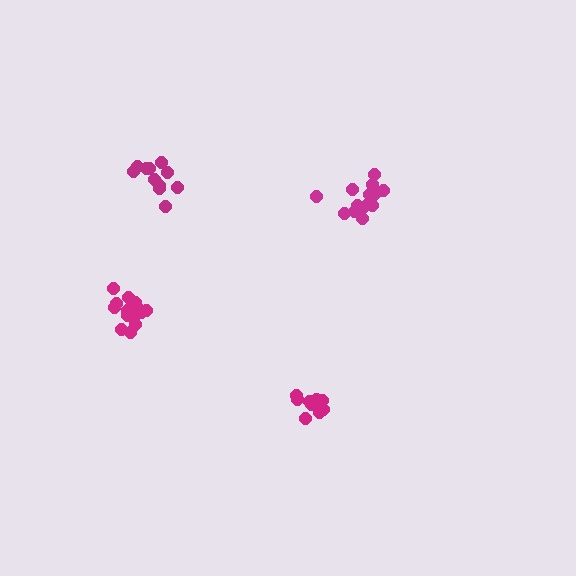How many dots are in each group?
Group 1: 11 dots, Group 2: 10 dots, Group 3: 14 dots, Group 4: 14 dots (49 total).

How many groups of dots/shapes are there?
There are 4 groups.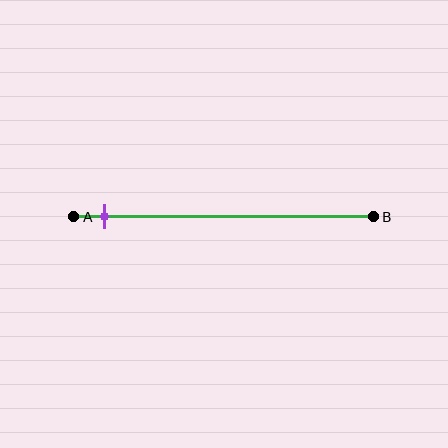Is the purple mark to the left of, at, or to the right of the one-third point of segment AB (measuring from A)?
The purple mark is to the left of the one-third point of segment AB.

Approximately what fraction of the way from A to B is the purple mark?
The purple mark is approximately 10% of the way from A to B.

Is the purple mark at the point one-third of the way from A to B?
No, the mark is at about 10% from A, not at the 33% one-third point.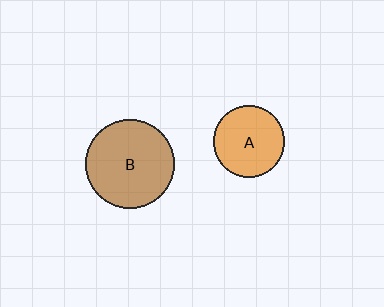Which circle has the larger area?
Circle B (brown).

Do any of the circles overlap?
No, none of the circles overlap.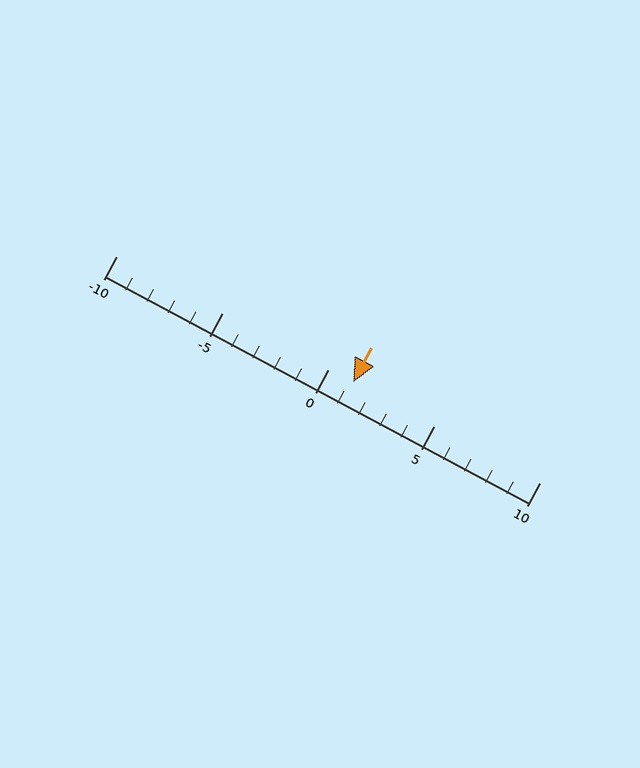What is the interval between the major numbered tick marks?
The major tick marks are spaced 5 units apart.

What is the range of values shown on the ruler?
The ruler shows values from -10 to 10.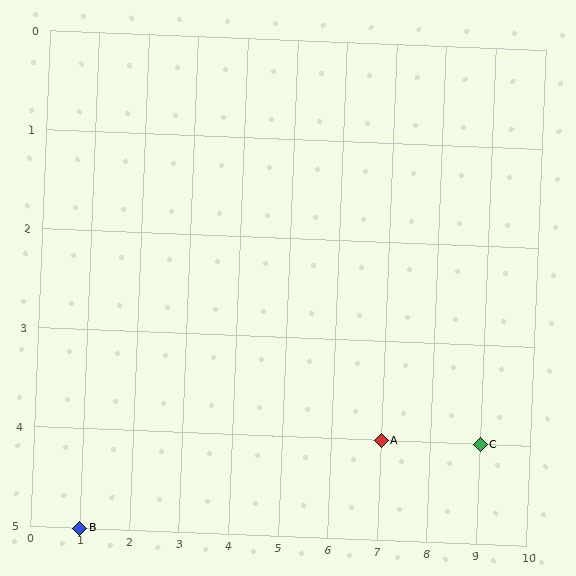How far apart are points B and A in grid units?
Points B and A are 6 columns and 1 row apart (about 6.1 grid units diagonally).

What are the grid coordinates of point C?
Point C is at grid coordinates (9, 4).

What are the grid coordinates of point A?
Point A is at grid coordinates (7, 4).